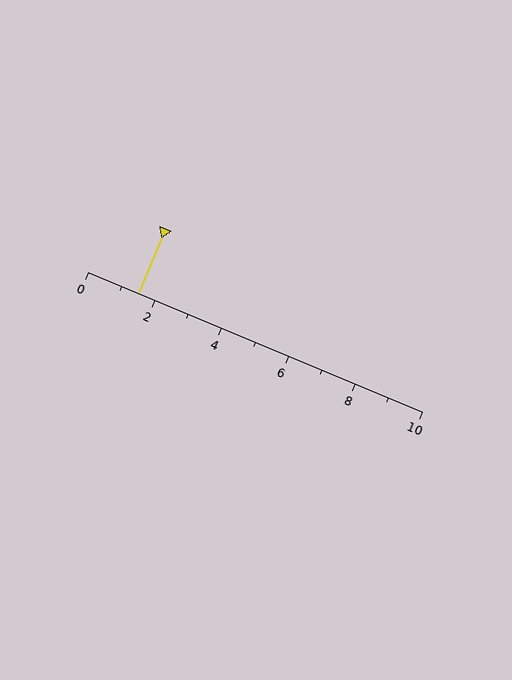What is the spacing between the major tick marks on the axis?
The major ticks are spaced 2 apart.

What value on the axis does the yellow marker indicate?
The marker indicates approximately 1.5.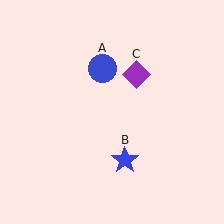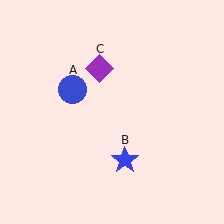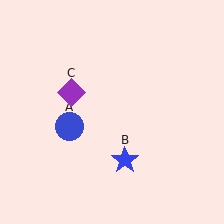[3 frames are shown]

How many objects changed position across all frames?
2 objects changed position: blue circle (object A), purple diamond (object C).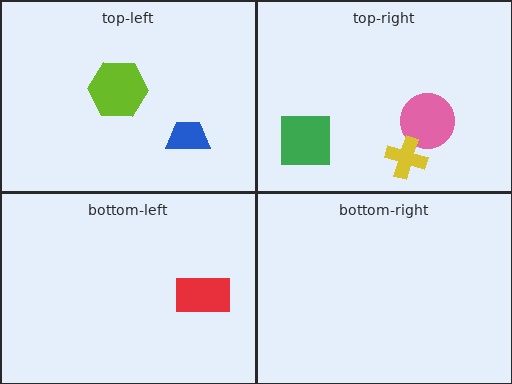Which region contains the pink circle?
The top-right region.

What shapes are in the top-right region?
The pink circle, the yellow cross, the green square.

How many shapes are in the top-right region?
3.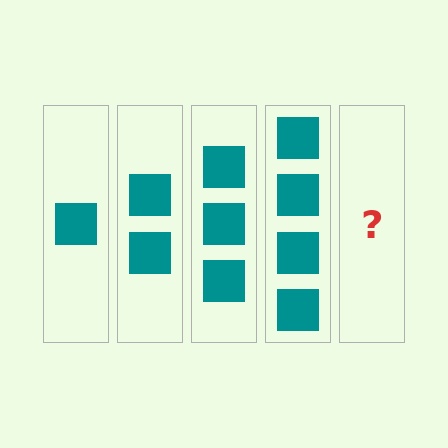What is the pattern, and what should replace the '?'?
The pattern is that each step adds one more square. The '?' should be 5 squares.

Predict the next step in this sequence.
The next step is 5 squares.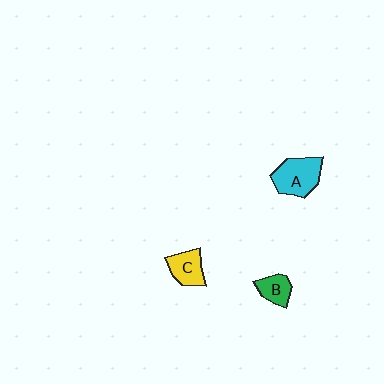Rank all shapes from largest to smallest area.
From largest to smallest: A (cyan), C (yellow), B (green).